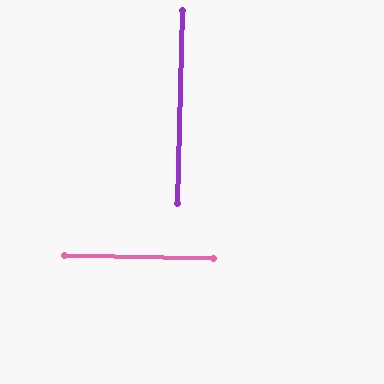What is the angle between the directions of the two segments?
Approximately 90 degrees.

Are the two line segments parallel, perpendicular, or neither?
Perpendicular — they meet at approximately 90°.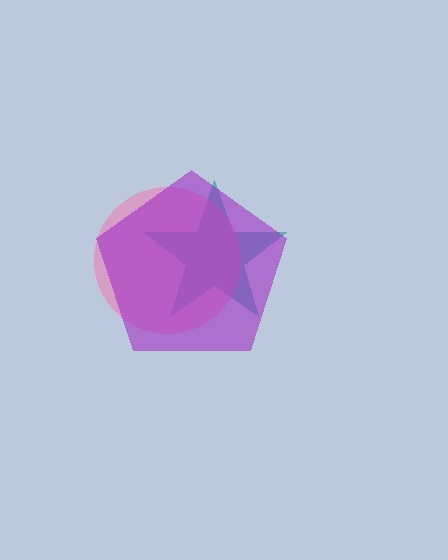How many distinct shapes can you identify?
There are 3 distinct shapes: a teal star, a pink circle, a purple pentagon.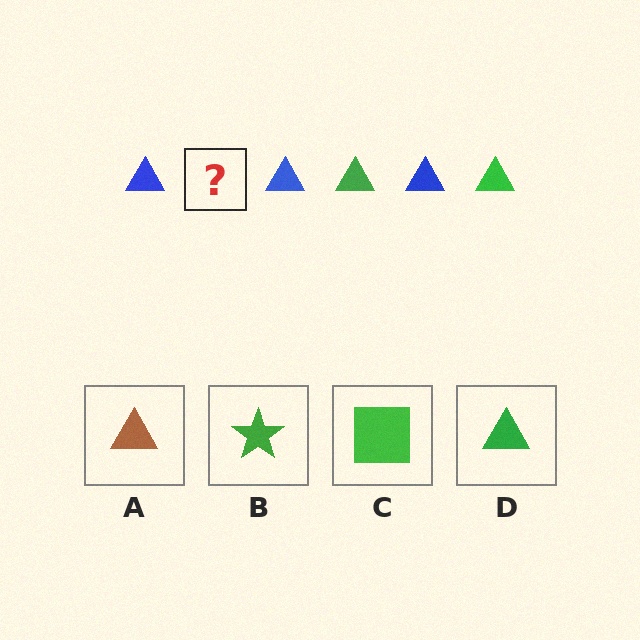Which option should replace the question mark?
Option D.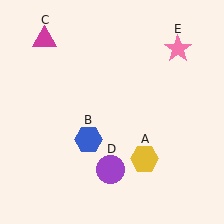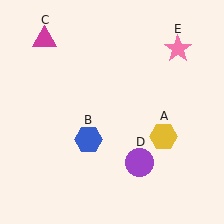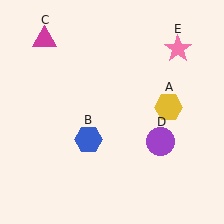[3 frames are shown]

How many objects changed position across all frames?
2 objects changed position: yellow hexagon (object A), purple circle (object D).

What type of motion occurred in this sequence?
The yellow hexagon (object A), purple circle (object D) rotated counterclockwise around the center of the scene.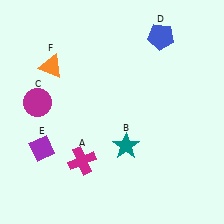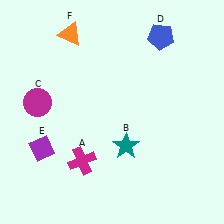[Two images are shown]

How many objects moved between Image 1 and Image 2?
1 object moved between the two images.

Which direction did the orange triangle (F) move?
The orange triangle (F) moved up.